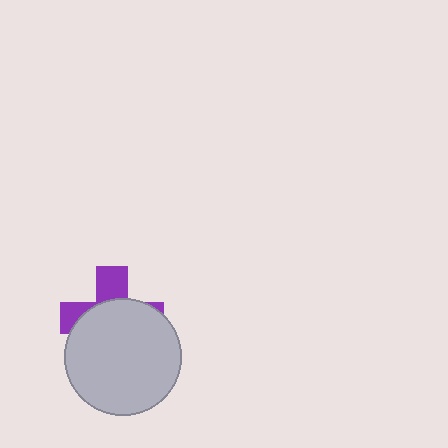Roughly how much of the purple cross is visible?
A small part of it is visible (roughly 34%).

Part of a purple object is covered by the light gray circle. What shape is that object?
It is a cross.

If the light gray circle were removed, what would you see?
You would see the complete purple cross.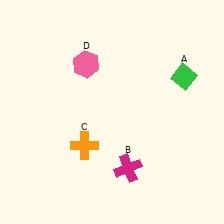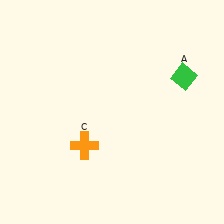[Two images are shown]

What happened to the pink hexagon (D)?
The pink hexagon (D) was removed in Image 2. It was in the top-left area of Image 1.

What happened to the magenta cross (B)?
The magenta cross (B) was removed in Image 2. It was in the bottom-right area of Image 1.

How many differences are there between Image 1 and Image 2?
There are 2 differences between the two images.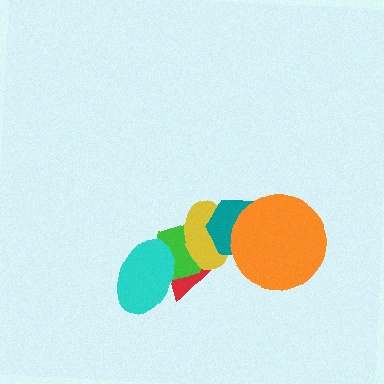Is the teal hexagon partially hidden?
Yes, it is partially covered by another shape.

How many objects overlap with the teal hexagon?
2 objects overlap with the teal hexagon.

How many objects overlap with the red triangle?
3 objects overlap with the red triangle.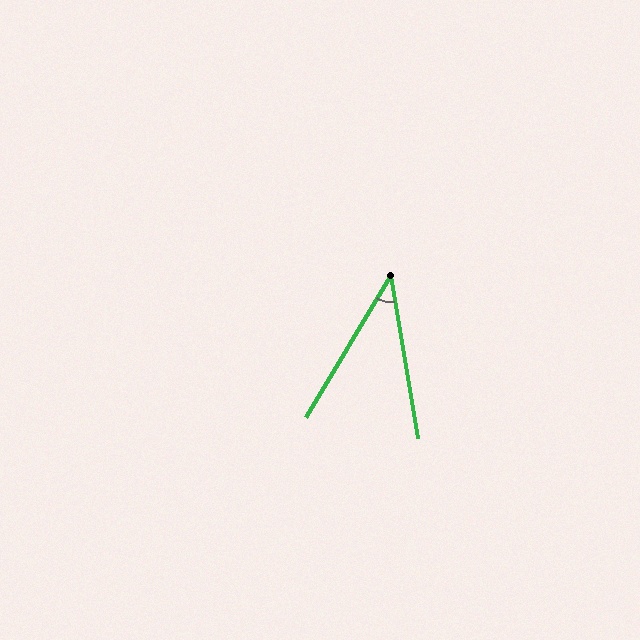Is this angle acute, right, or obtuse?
It is acute.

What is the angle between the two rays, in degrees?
Approximately 40 degrees.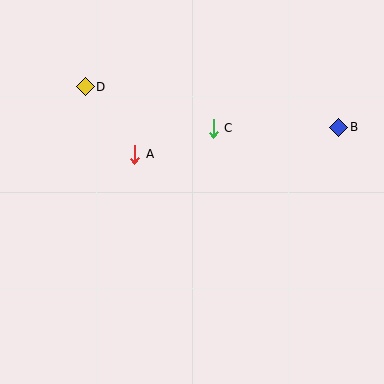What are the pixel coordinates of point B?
Point B is at (339, 127).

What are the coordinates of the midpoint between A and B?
The midpoint between A and B is at (237, 141).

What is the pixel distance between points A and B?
The distance between A and B is 206 pixels.